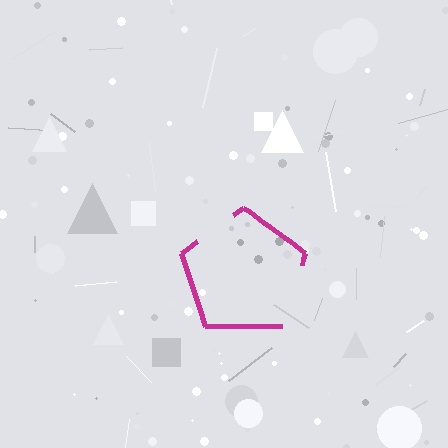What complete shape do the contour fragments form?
The contour fragments form a pentagon.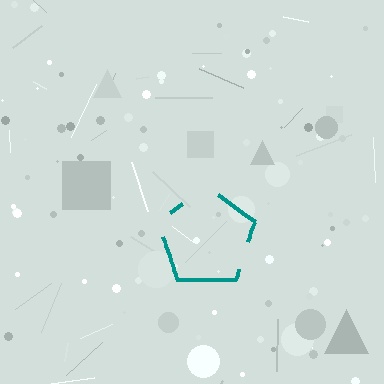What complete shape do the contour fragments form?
The contour fragments form a pentagon.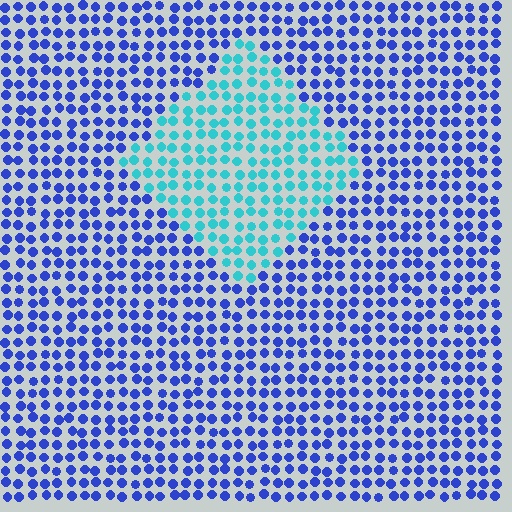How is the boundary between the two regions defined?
The boundary is defined purely by a slight shift in hue (about 51 degrees). Spacing, size, and orientation are identical on both sides.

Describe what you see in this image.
The image is filled with small blue elements in a uniform arrangement. A diamond-shaped region is visible where the elements are tinted to a slightly different hue, forming a subtle color boundary.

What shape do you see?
I see a diamond.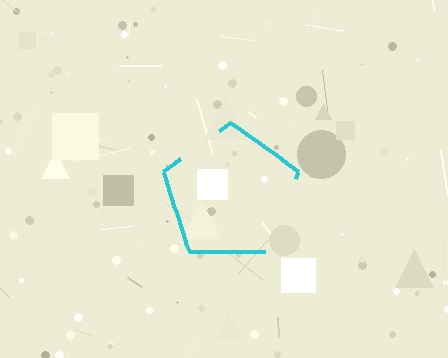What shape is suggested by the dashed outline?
The dashed outline suggests a pentagon.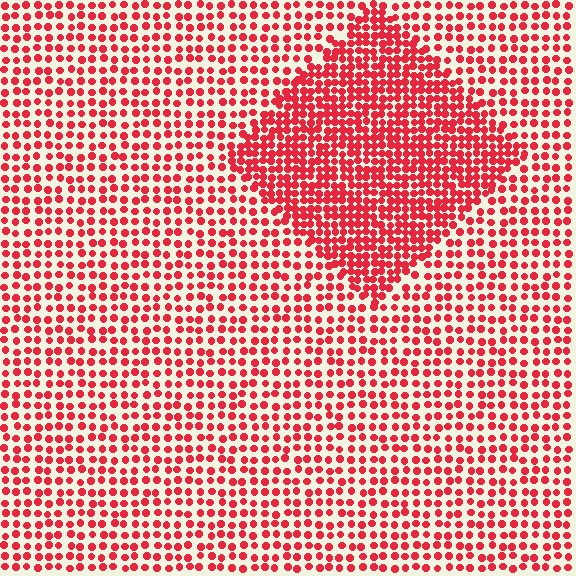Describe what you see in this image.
The image contains small red elements arranged at two different densities. A diamond-shaped region is visible where the elements are more densely packed than the surrounding area.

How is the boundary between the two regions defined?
The boundary is defined by a change in element density (approximately 1.9x ratio). All elements are the same color, size, and shape.